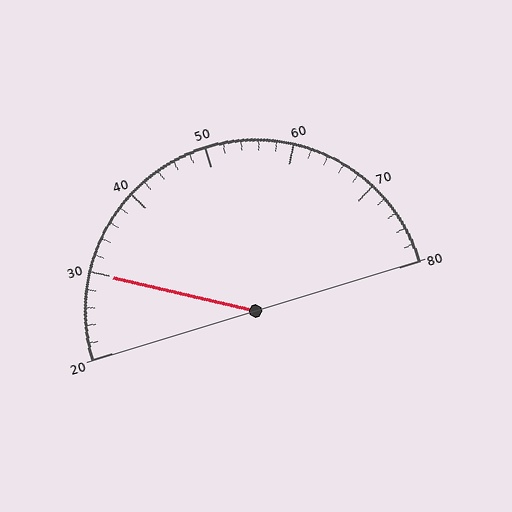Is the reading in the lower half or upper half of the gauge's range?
The reading is in the lower half of the range (20 to 80).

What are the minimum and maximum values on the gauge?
The gauge ranges from 20 to 80.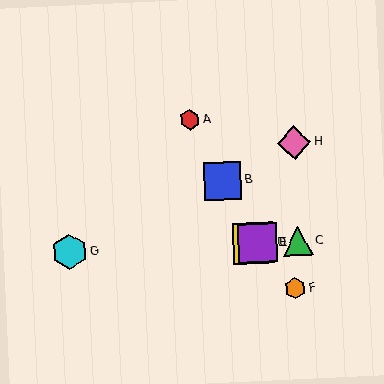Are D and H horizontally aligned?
No, D is at y≈243 and H is at y≈143.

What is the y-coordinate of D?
Object D is at y≈243.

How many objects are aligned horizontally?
4 objects (C, D, E, G) are aligned horizontally.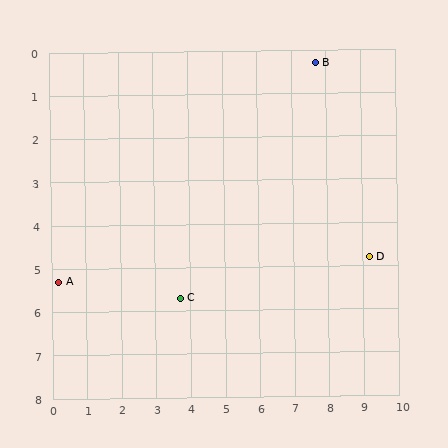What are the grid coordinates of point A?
Point A is at approximately (0.2, 5.3).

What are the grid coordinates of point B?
Point B is at approximately (7.7, 0.3).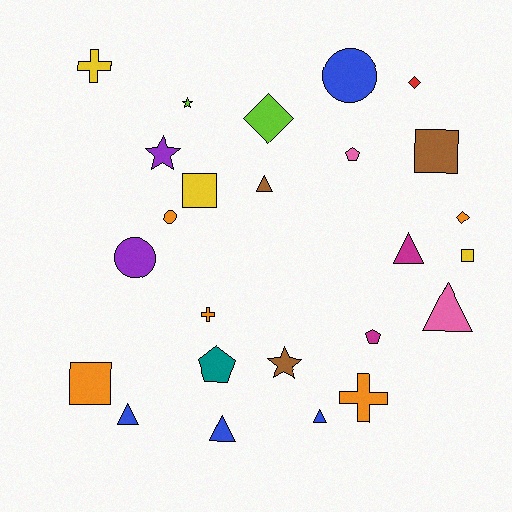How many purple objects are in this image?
There are 2 purple objects.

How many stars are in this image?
There are 3 stars.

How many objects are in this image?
There are 25 objects.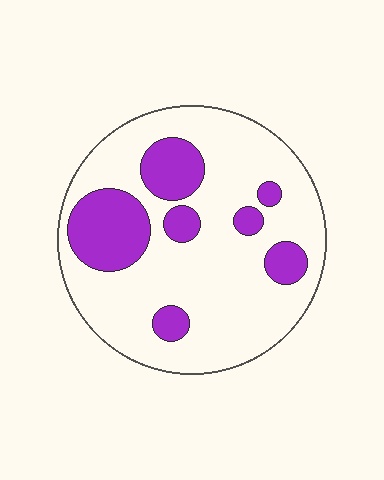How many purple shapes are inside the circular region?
7.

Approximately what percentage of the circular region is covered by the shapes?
Approximately 25%.